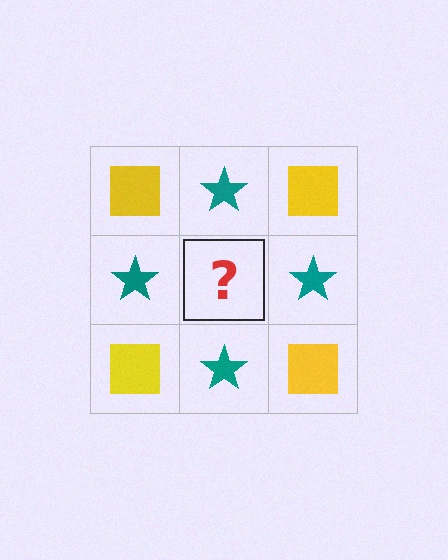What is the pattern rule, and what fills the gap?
The rule is that it alternates yellow square and teal star in a checkerboard pattern. The gap should be filled with a yellow square.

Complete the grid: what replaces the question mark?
The question mark should be replaced with a yellow square.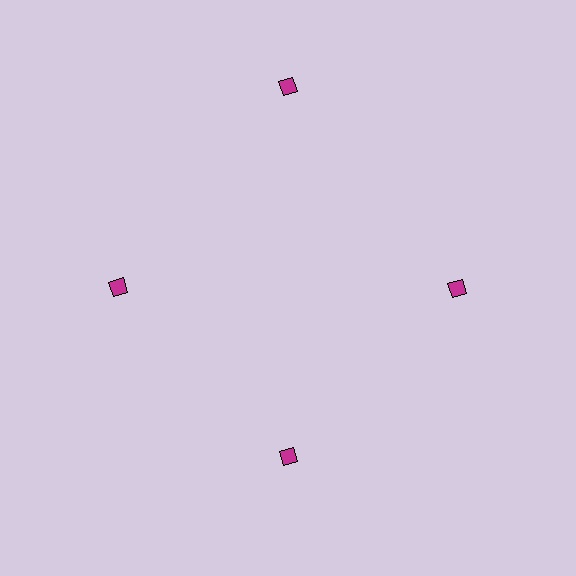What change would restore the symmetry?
The symmetry would be restored by moving it inward, back onto the ring so that all 4 diamonds sit at equal angles and equal distance from the center.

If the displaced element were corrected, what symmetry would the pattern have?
It would have 4-fold rotational symmetry — the pattern would map onto itself every 90 degrees.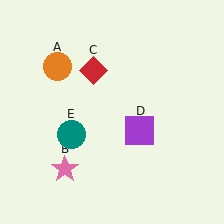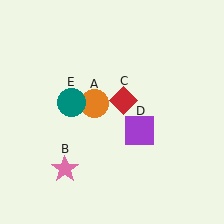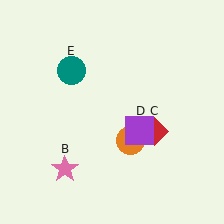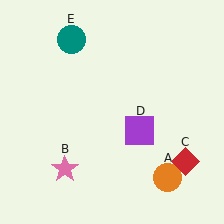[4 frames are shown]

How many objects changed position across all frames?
3 objects changed position: orange circle (object A), red diamond (object C), teal circle (object E).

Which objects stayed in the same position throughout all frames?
Pink star (object B) and purple square (object D) remained stationary.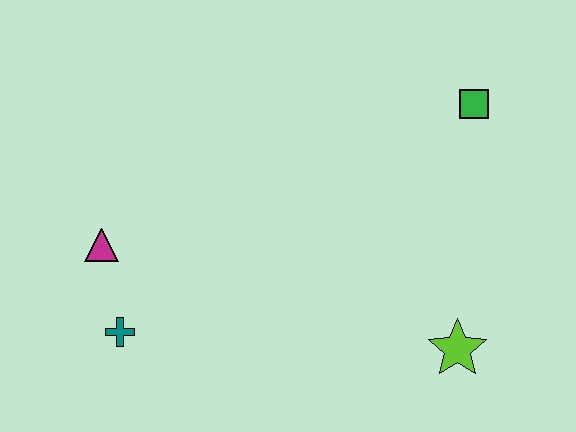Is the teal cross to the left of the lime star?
Yes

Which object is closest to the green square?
The lime star is closest to the green square.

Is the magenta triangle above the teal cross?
Yes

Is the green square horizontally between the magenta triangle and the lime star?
No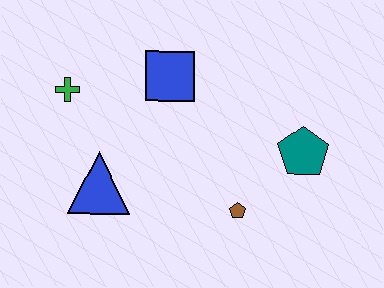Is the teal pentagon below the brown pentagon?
No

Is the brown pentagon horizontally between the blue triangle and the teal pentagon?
Yes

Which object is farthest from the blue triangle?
The teal pentagon is farthest from the blue triangle.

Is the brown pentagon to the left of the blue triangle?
No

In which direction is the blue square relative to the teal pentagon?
The blue square is to the left of the teal pentagon.